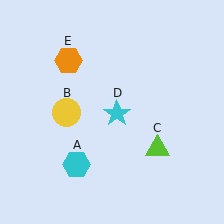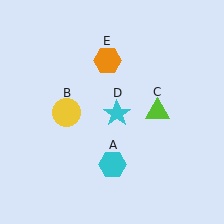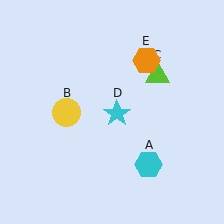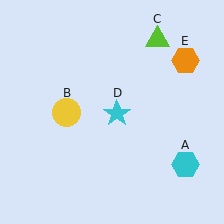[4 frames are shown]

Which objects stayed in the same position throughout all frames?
Yellow circle (object B) and cyan star (object D) remained stationary.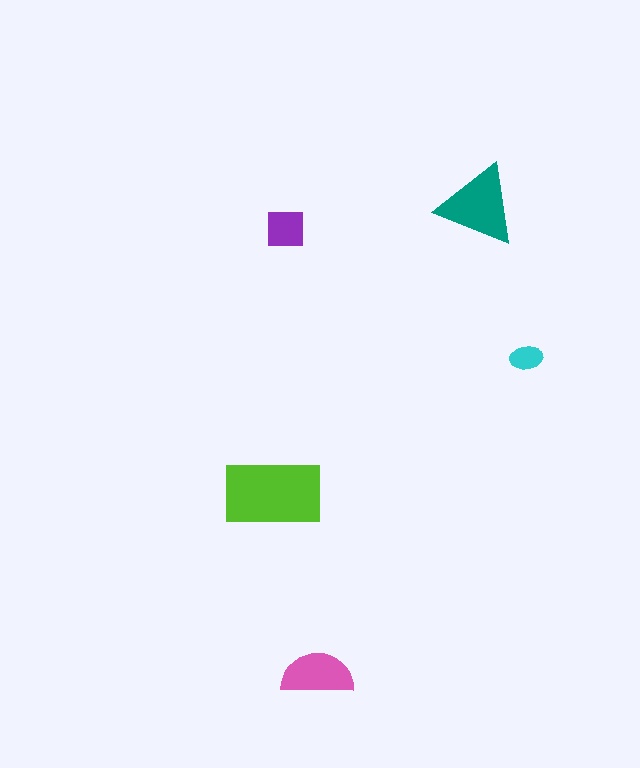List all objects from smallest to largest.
The cyan ellipse, the purple square, the pink semicircle, the teal triangle, the lime rectangle.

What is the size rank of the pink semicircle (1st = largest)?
3rd.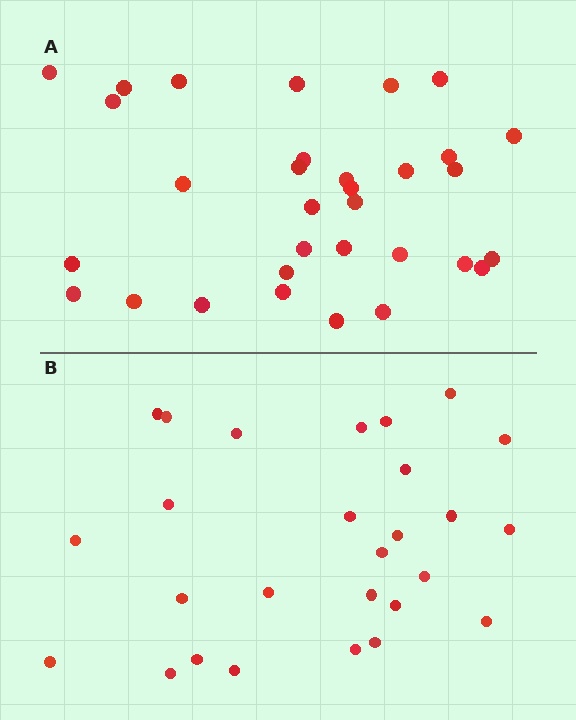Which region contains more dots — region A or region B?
Region A (the top region) has more dots.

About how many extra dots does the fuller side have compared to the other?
Region A has about 5 more dots than region B.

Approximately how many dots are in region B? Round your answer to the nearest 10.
About 30 dots. (The exact count is 27, which rounds to 30.)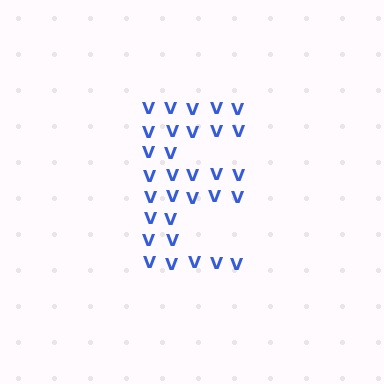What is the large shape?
The large shape is the letter E.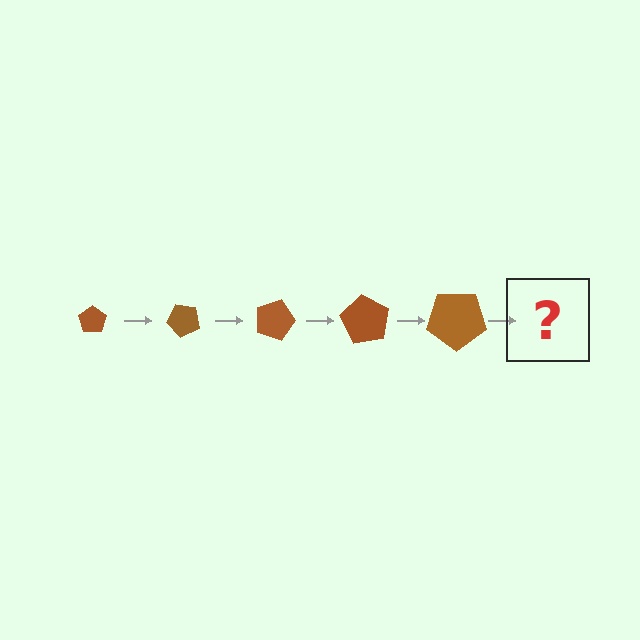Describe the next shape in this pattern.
It should be a pentagon, larger than the previous one and rotated 225 degrees from the start.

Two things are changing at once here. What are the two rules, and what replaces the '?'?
The two rules are that the pentagon grows larger each step and it rotates 45 degrees each step. The '?' should be a pentagon, larger than the previous one and rotated 225 degrees from the start.